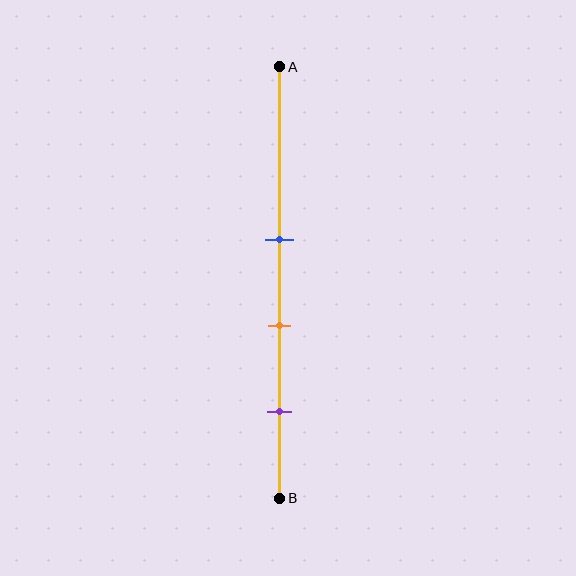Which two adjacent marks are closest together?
The blue and orange marks are the closest adjacent pair.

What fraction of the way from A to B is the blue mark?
The blue mark is approximately 40% (0.4) of the way from A to B.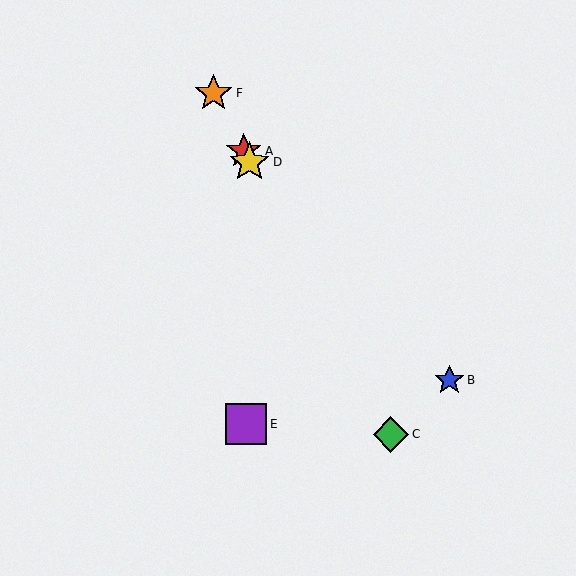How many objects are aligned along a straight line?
4 objects (A, C, D, F) are aligned along a straight line.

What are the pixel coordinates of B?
Object B is at (449, 380).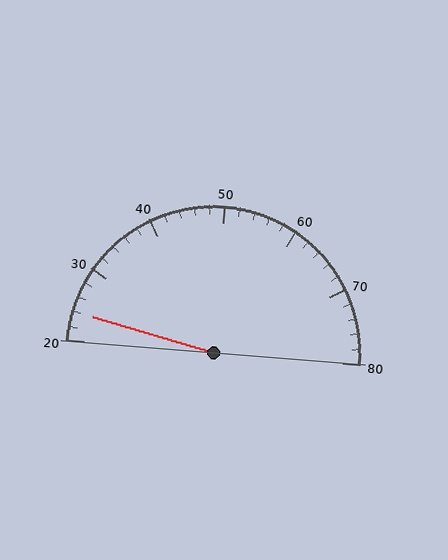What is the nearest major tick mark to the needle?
The nearest major tick mark is 20.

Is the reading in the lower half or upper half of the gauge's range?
The reading is in the lower half of the range (20 to 80).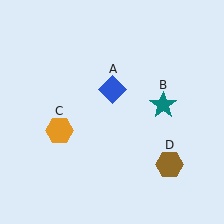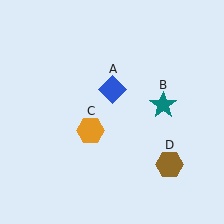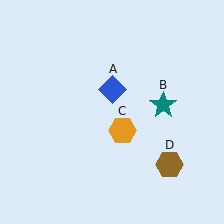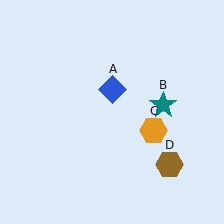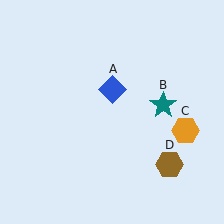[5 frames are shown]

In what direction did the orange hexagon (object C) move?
The orange hexagon (object C) moved right.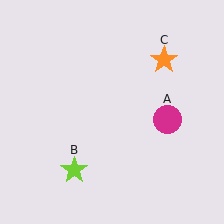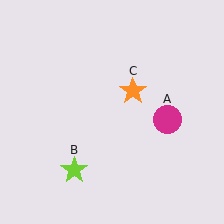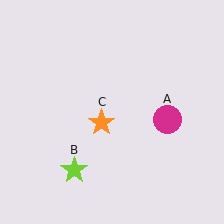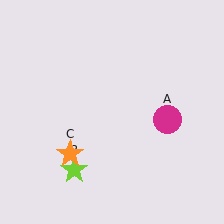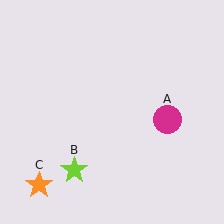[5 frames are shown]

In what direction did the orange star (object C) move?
The orange star (object C) moved down and to the left.